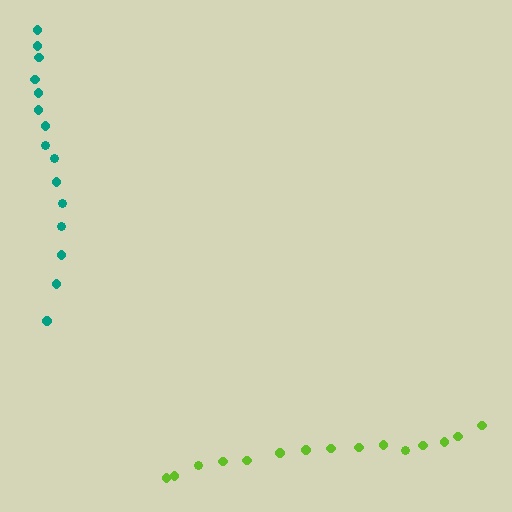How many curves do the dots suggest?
There are 2 distinct paths.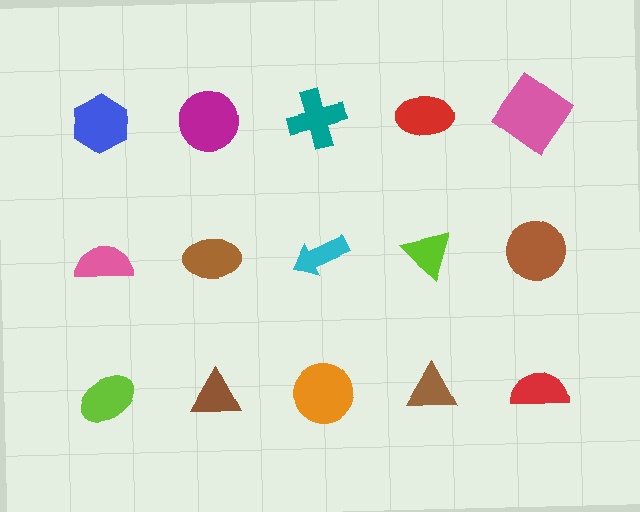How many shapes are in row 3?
5 shapes.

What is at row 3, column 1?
A lime ellipse.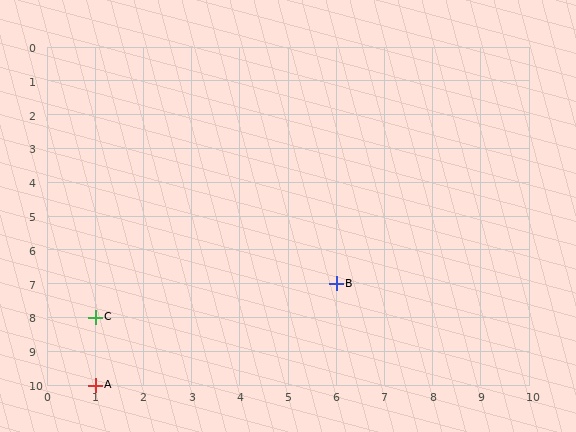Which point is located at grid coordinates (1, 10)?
Point A is at (1, 10).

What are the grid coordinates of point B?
Point B is at grid coordinates (6, 7).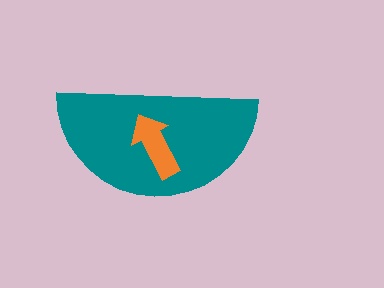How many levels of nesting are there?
2.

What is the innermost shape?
The orange arrow.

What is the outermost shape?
The teal semicircle.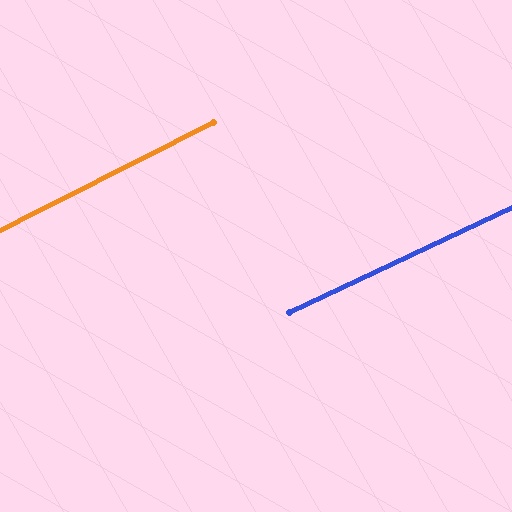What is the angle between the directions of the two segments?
Approximately 2 degrees.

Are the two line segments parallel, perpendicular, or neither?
Parallel — their directions differ by only 1.5°.